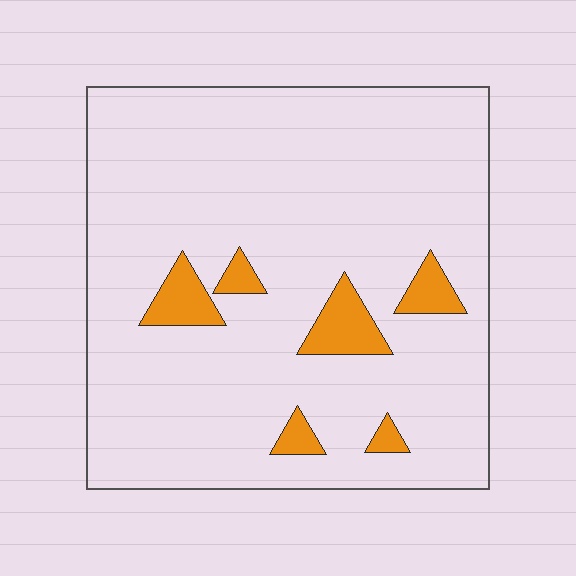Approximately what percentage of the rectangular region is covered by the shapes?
Approximately 10%.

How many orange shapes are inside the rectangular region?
6.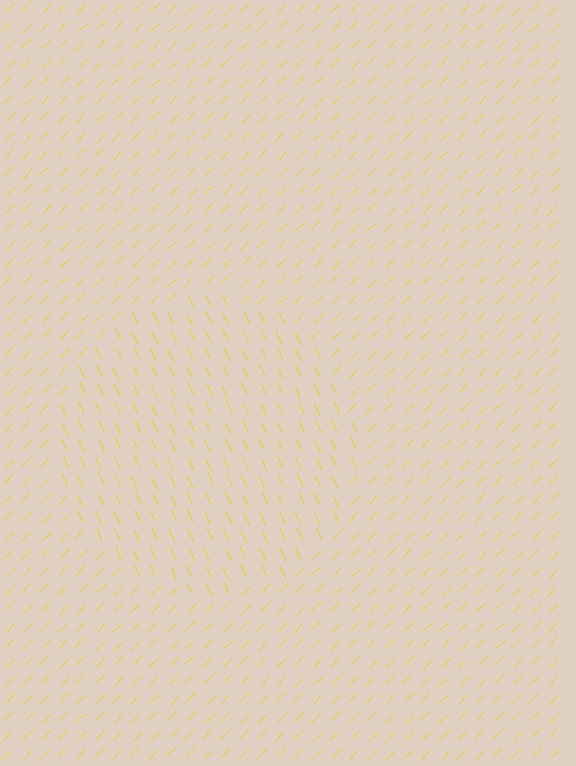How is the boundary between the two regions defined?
The boundary is defined purely by a change in line orientation (approximately 69 degrees difference). All lines are the same color and thickness.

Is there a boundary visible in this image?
Yes, there is a texture boundary formed by a change in line orientation.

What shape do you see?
I see a circle.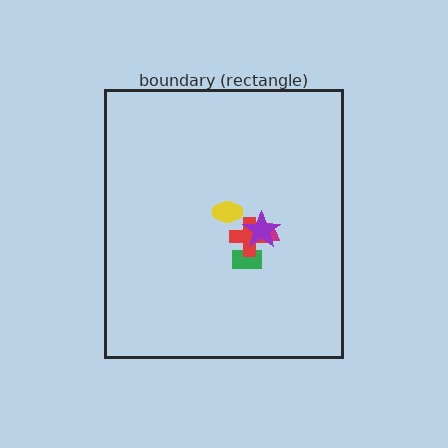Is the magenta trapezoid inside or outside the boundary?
Inside.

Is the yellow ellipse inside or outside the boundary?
Inside.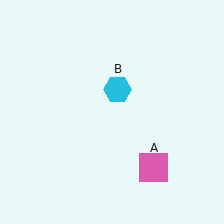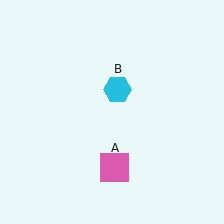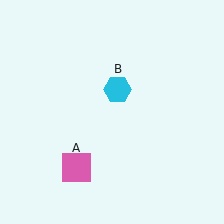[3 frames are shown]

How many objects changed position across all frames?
1 object changed position: pink square (object A).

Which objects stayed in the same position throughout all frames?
Cyan hexagon (object B) remained stationary.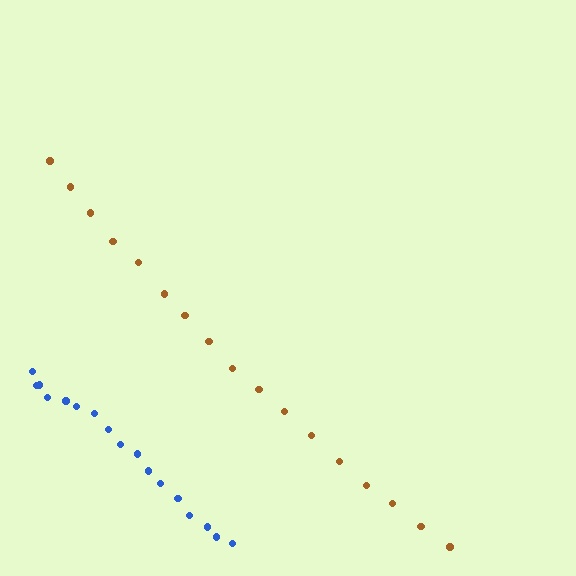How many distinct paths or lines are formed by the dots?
There are 2 distinct paths.